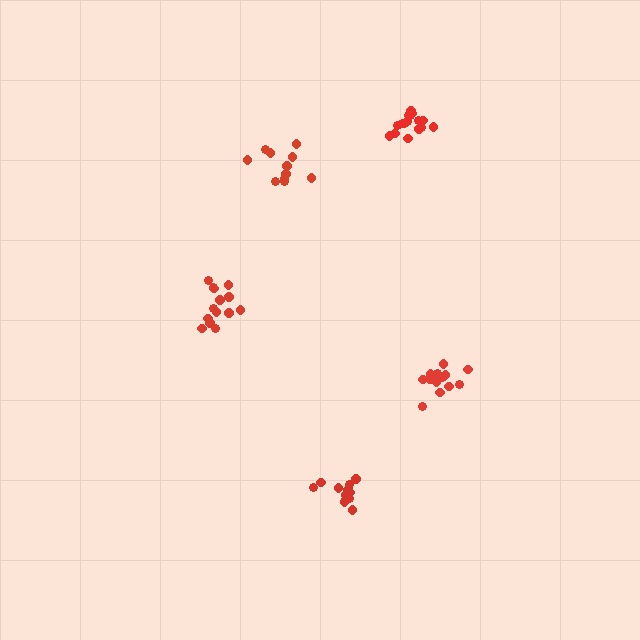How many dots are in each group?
Group 1: 11 dots, Group 2: 13 dots, Group 3: 12 dots, Group 4: 14 dots, Group 5: 16 dots (66 total).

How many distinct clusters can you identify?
There are 5 distinct clusters.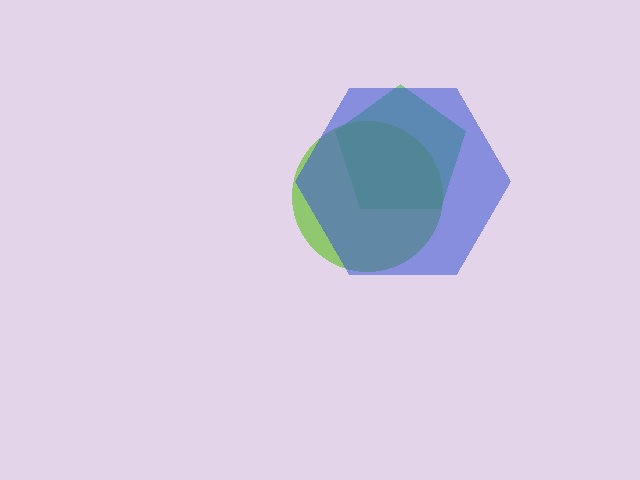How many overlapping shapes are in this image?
There are 3 overlapping shapes in the image.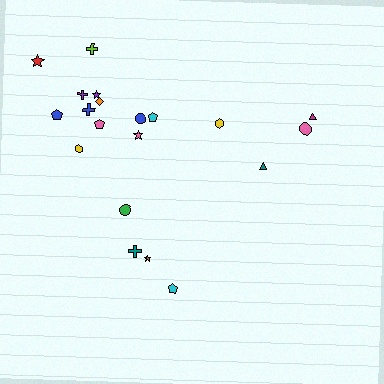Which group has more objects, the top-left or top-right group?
The top-left group.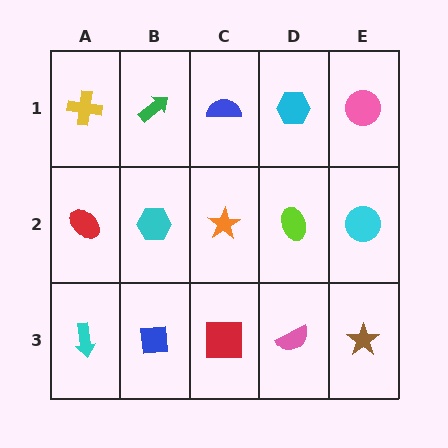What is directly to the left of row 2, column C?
A cyan hexagon.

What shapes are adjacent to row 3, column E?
A cyan circle (row 2, column E), a pink semicircle (row 3, column D).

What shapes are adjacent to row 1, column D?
A lime ellipse (row 2, column D), a blue semicircle (row 1, column C), a pink circle (row 1, column E).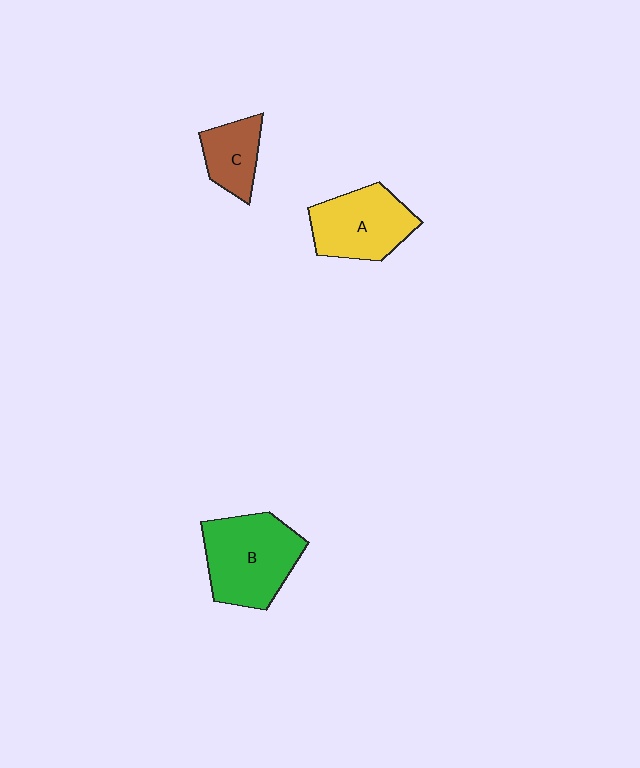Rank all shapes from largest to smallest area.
From largest to smallest: B (green), A (yellow), C (brown).